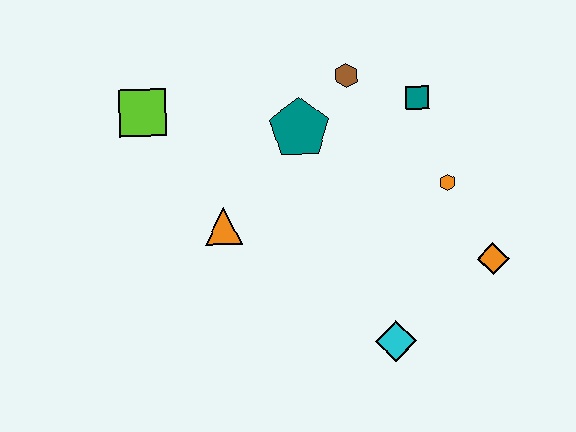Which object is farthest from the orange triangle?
The orange diamond is farthest from the orange triangle.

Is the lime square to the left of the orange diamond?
Yes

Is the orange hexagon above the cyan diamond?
Yes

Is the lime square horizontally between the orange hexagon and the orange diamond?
No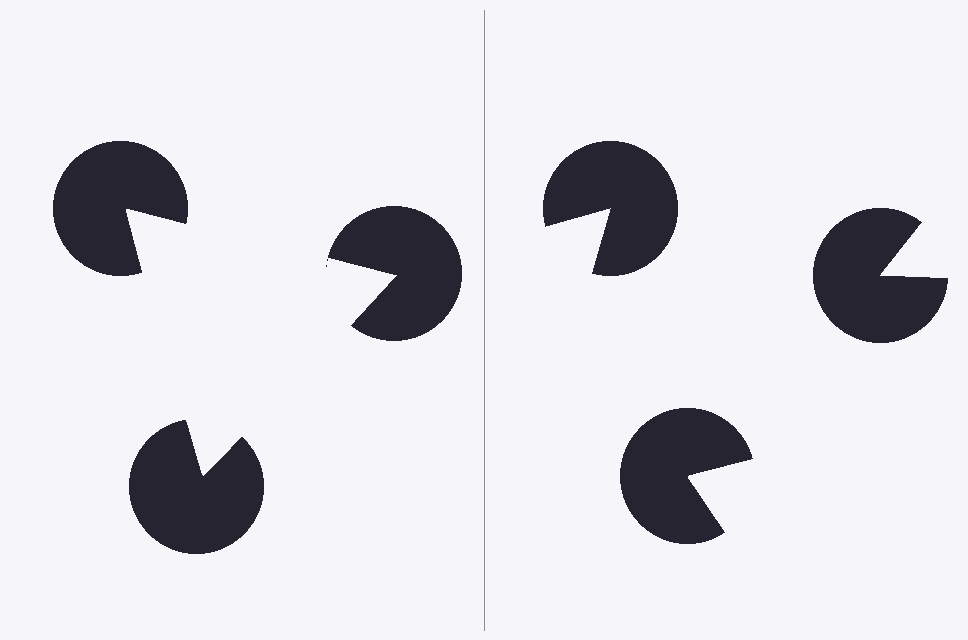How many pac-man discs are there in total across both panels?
6 — 3 on each side.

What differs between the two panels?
The pac-man discs are positioned identically on both sides; only the wedge orientations differ. On the left they align to a triangle; on the right they are misaligned.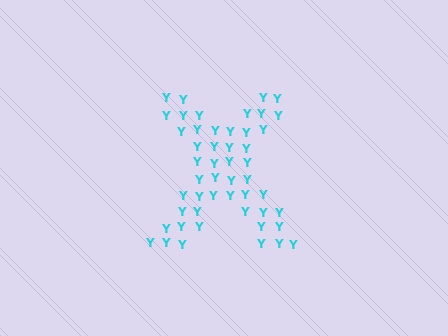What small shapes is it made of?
It is made of small letter Y's.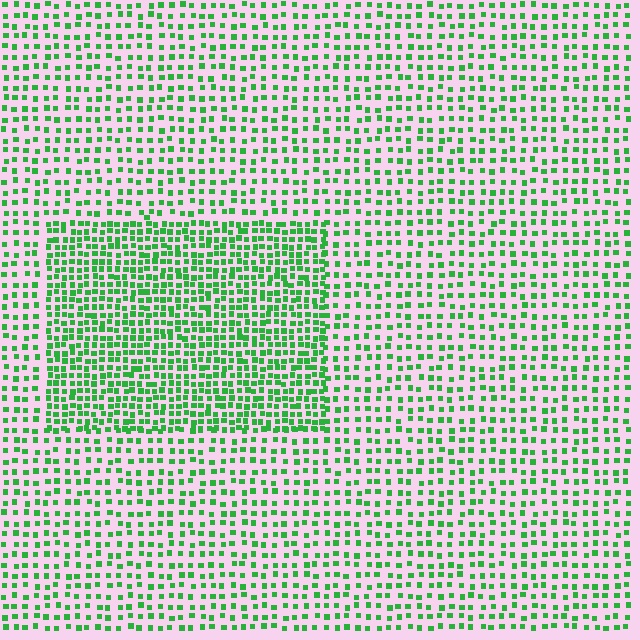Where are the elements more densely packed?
The elements are more densely packed inside the rectangle boundary.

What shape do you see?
I see a rectangle.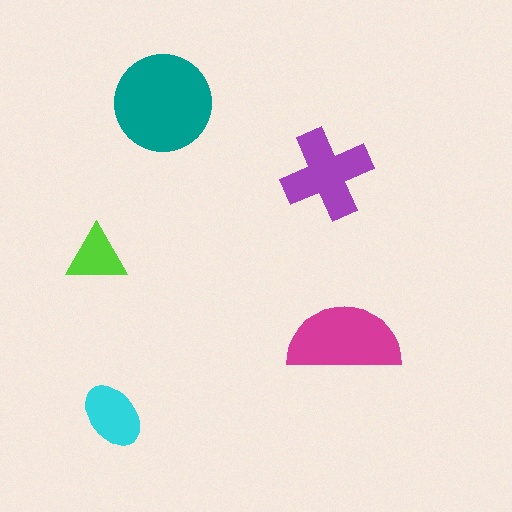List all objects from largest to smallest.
The teal circle, the magenta semicircle, the purple cross, the cyan ellipse, the lime triangle.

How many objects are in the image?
There are 5 objects in the image.